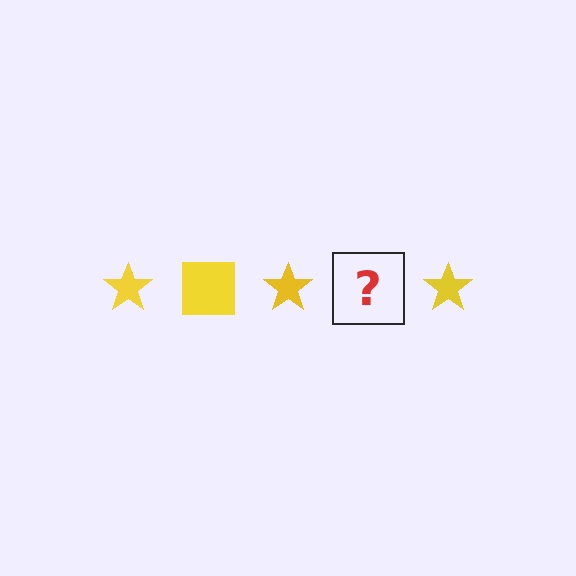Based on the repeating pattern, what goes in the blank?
The blank should be a yellow square.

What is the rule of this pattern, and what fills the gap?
The rule is that the pattern cycles through star, square shapes in yellow. The gap should be filled with a yellow square.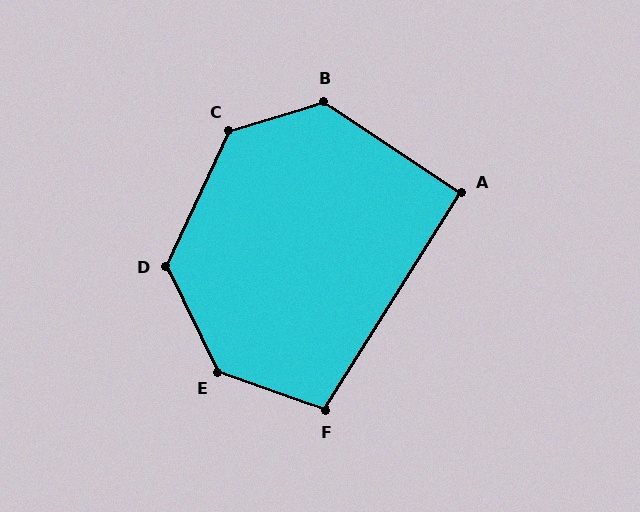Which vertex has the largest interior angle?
E, at approximately 136 degrees.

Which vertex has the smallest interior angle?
A, at approximately 92 degrees.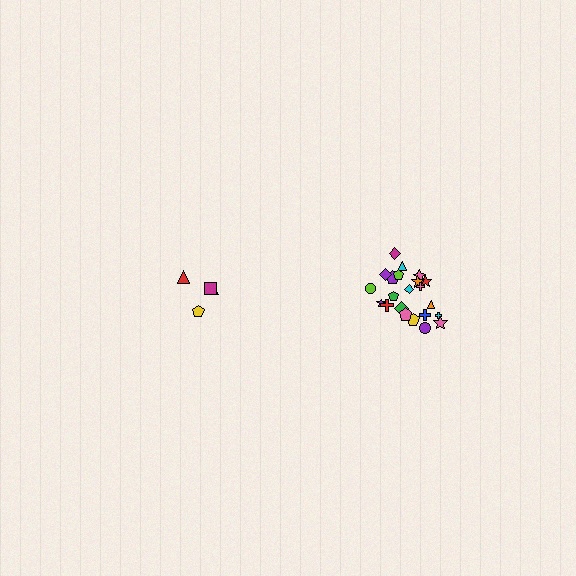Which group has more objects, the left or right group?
The right group.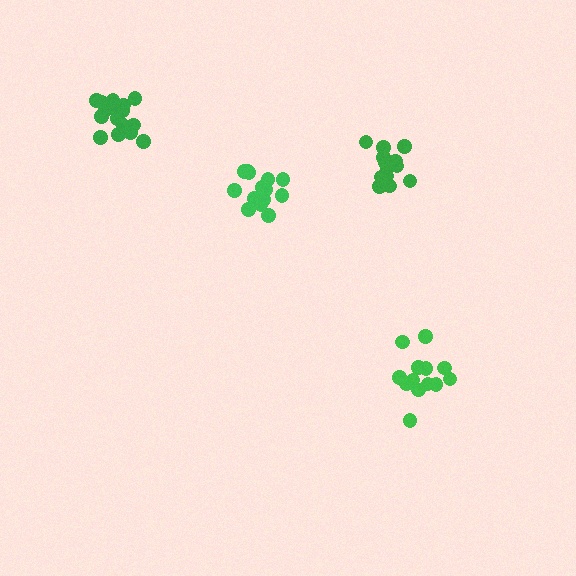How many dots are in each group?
Group 1: 13 dots, Group 2: 15 dots, Group 3: 15 dots, Group 4: 18 dots (61 total).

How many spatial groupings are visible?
There are 4 spatial groupings.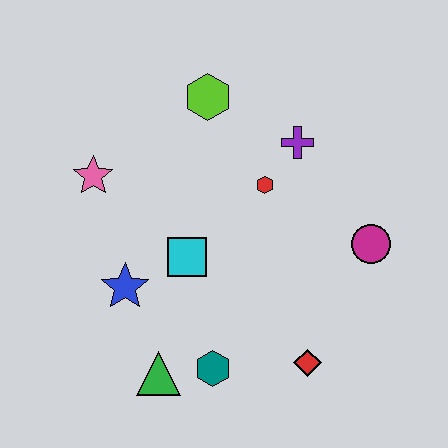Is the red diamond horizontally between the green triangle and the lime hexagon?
No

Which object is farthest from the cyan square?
The magenta circle is farthest from the cyan square.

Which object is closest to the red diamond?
The teal hexagon is closest to the red diamond.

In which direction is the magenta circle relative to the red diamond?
The magenta circle is above the red diamond.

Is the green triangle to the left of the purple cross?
Yes